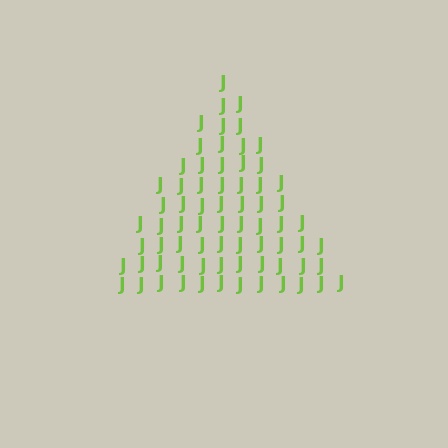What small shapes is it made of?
It is made of small letter J's.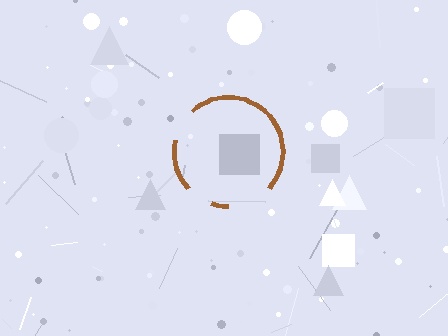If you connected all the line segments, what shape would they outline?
They would outline a circle.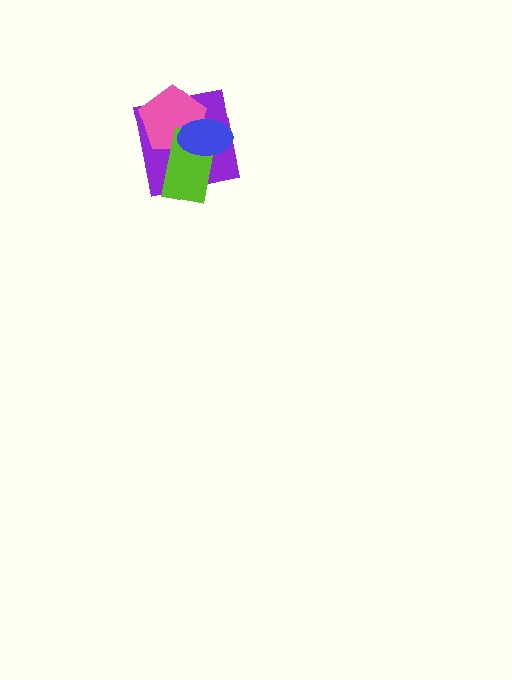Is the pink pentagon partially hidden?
Yes, it is partially covered by another shape.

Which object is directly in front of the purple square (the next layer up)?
The pink pentagon is directly in front of the purple square.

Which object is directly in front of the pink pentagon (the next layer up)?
The lime rectangle is directly in front of the pink pentagon.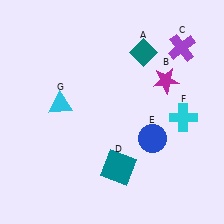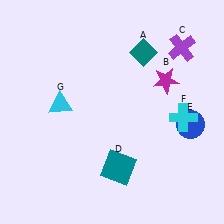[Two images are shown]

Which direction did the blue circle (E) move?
The blue circle (E) moved right.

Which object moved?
The blue circle (E) moved right.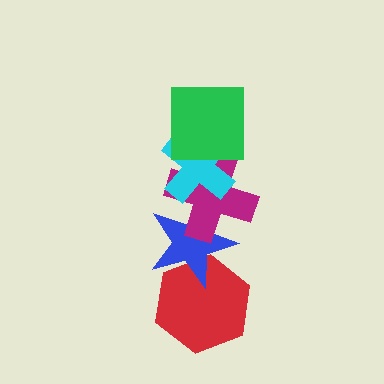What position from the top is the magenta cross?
The magenta cross is 3rd from the top.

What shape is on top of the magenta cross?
The cyan cross is on top of the magenta cross.